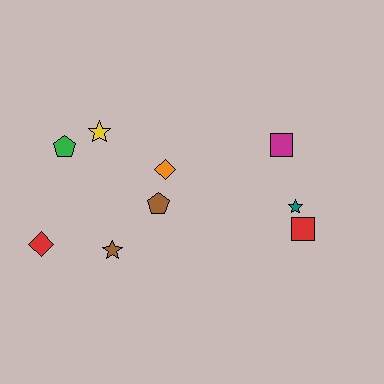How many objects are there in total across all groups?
There are 9 objects.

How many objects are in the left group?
There are 6 objects.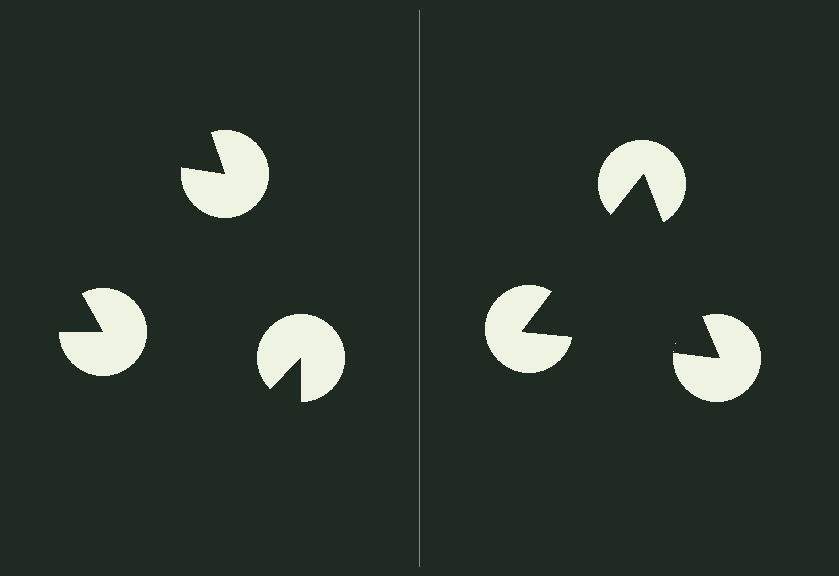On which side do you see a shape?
An illusory triangle appears on the right side. On the left side the wedge cuts are rotated, so no coherent shape forms.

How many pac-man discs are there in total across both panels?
6 — 3 on each side.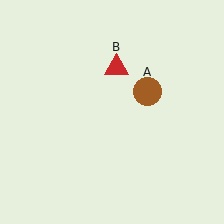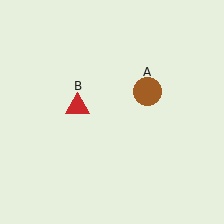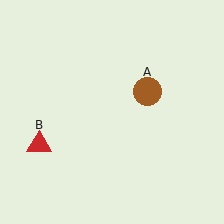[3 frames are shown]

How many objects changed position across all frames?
1 object changed position: red triangle (object B).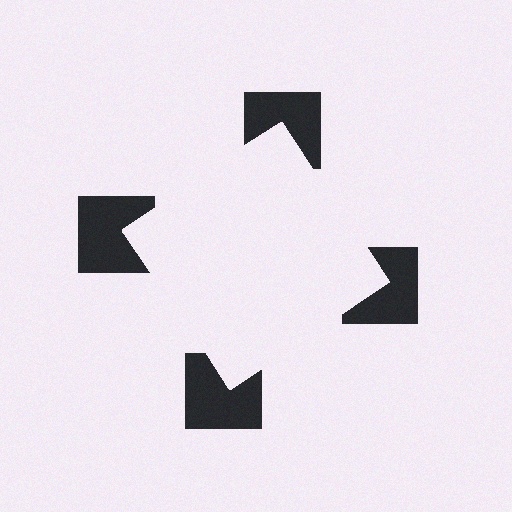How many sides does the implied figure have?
4 sides.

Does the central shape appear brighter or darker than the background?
It typically appears slightly brighter than the background, even though no actual brightness change is drawn.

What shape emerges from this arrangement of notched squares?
An illusory square — its edges are inferred from the aligned wedge cuts in the notched squares, not physically drawn.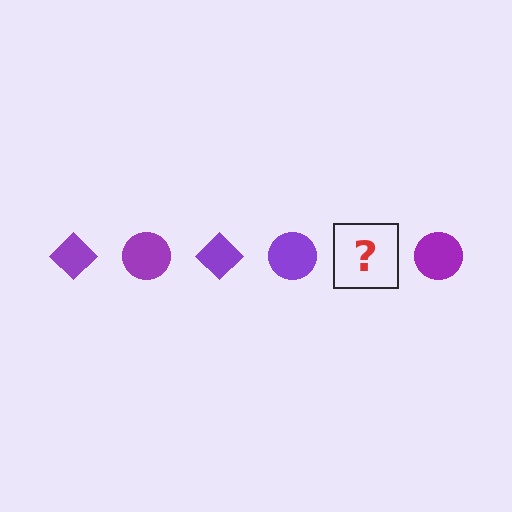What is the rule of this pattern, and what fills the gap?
The rule is that the pattern cycles through diamond, circle shapes in purple. The gap should be filled with a purple diamond.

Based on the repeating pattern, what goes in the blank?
The blank should be a purple diamond.